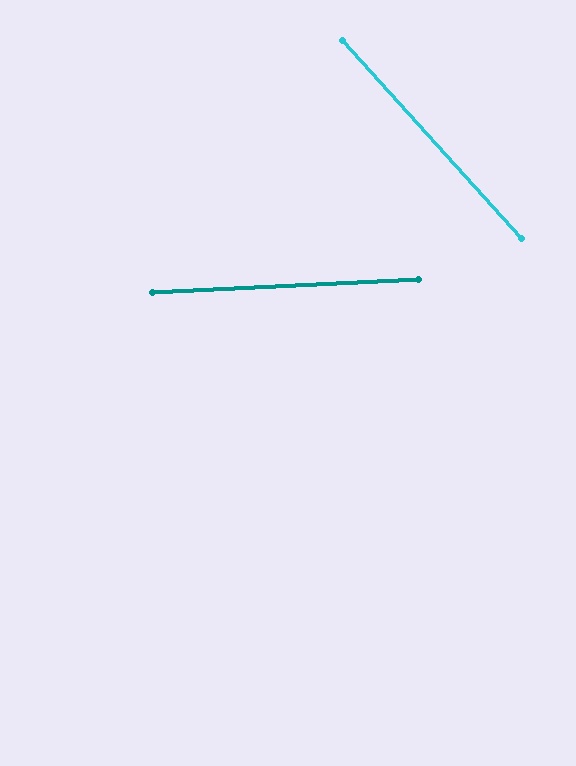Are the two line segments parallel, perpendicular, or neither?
Neither parallel nor perpendicular — they differ by about 51°.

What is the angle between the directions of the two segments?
Approximately 51 degrees.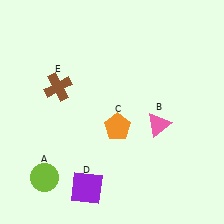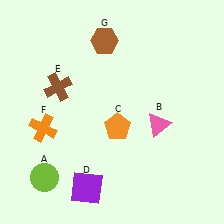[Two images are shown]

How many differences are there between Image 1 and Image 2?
There are 2 differences between the two images.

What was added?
An orange cross (F), a brown hexagon (G) were added in Image 2.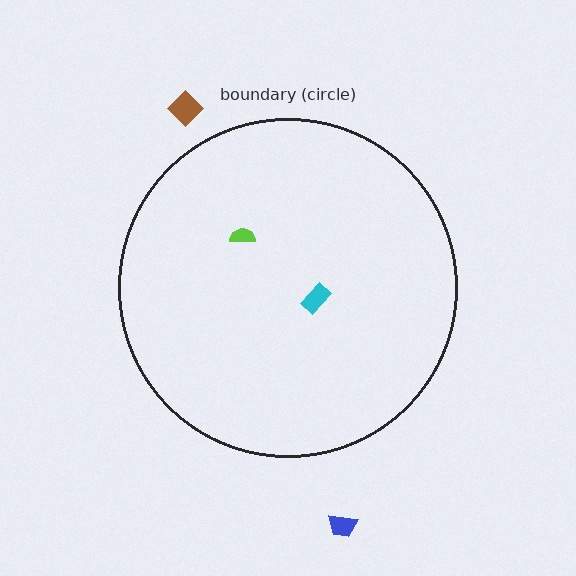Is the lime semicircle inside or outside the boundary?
Inside.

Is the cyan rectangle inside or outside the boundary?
Inside.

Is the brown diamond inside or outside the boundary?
Outside.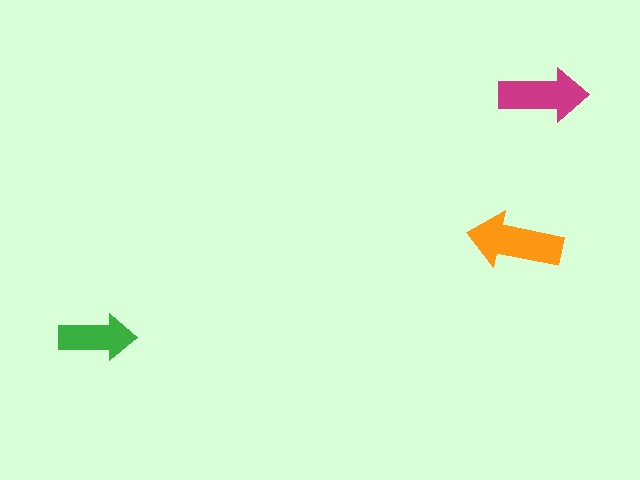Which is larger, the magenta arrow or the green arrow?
The magenta one.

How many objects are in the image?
There are 3 objects in the image.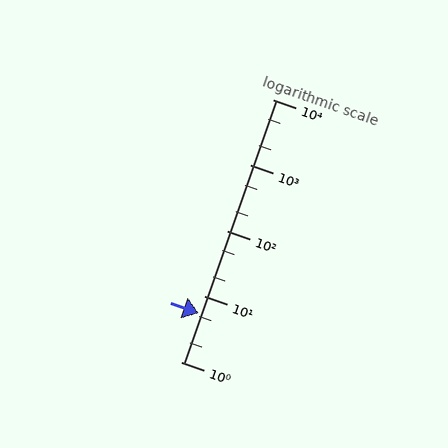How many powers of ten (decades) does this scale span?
The scale spans 4 decades, from 1 to 10000.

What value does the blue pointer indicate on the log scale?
The pointer indicates approximately 5.5.